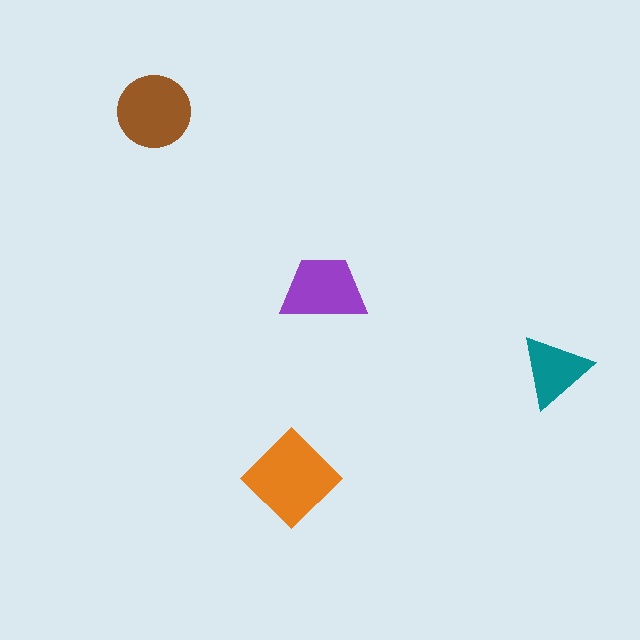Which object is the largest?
The orange diamond.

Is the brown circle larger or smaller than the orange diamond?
Smaller.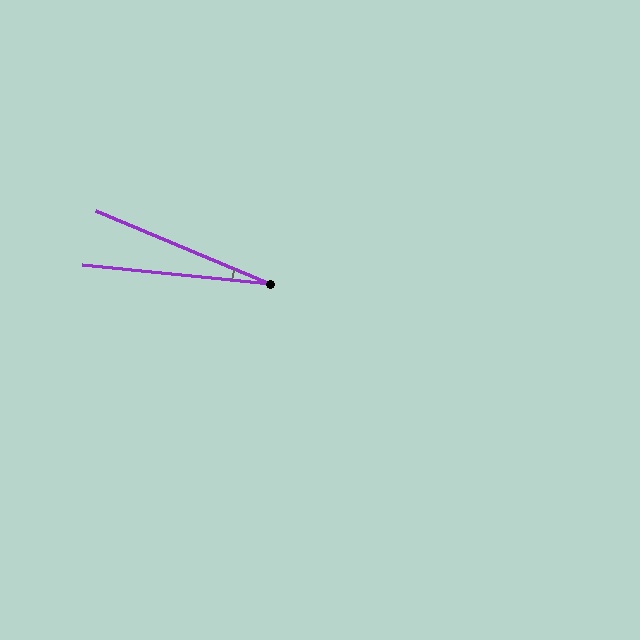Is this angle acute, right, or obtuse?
It is acute.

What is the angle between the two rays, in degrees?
Approximately 17 degrees.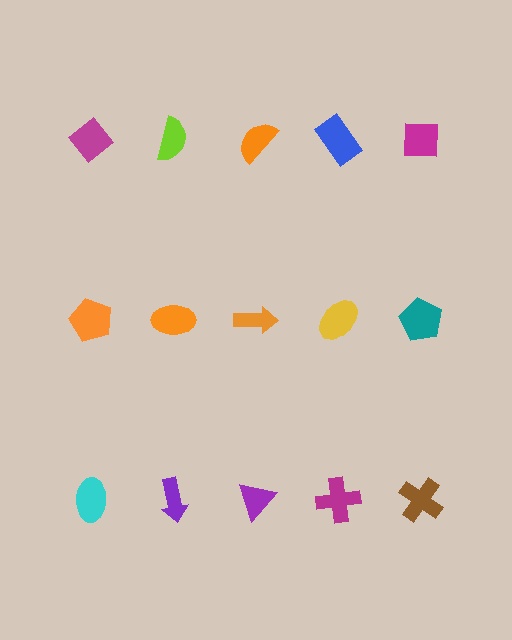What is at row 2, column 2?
An orange ellipse.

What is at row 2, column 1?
An orange pentagon.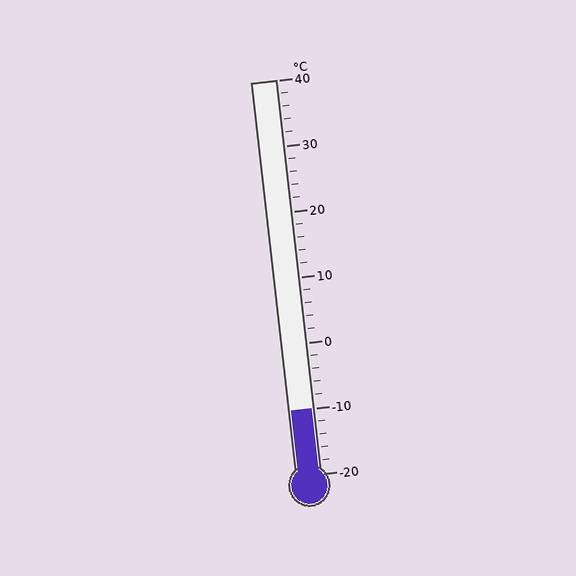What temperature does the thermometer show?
The thermometer shows approximately -10°C.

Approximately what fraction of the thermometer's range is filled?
The thermometer is filled to approximately 15% of its range.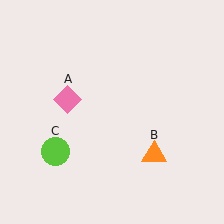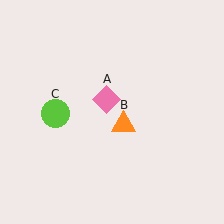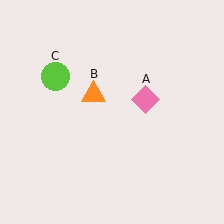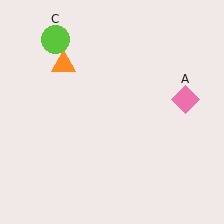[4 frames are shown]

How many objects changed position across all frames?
3 objects changed position: pink diamond (object A), orange triangle (object B), lime circle (object C).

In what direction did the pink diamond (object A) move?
The pink diamond (object A) moved right.